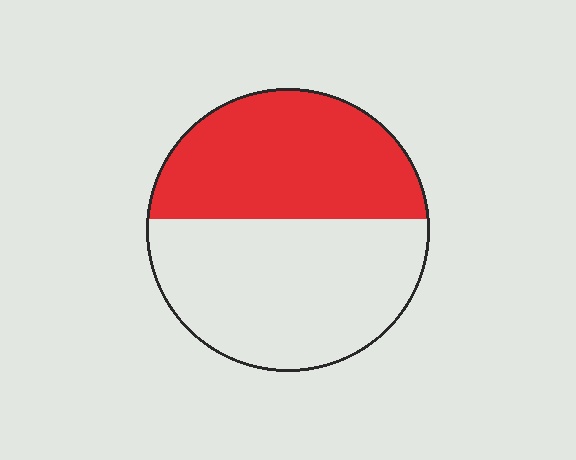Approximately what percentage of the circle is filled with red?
Approximately 45%.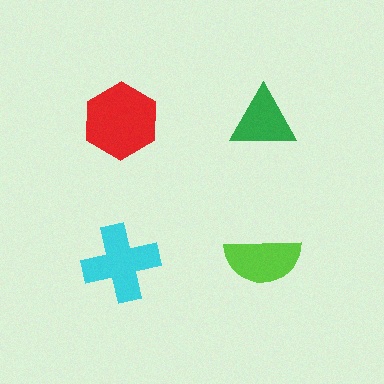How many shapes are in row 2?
2 shapes.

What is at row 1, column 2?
A green triangle.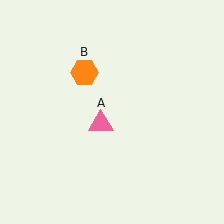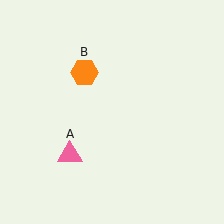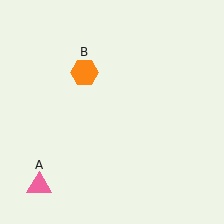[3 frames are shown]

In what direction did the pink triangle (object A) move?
The pink triangle (object A) moved down and to the left.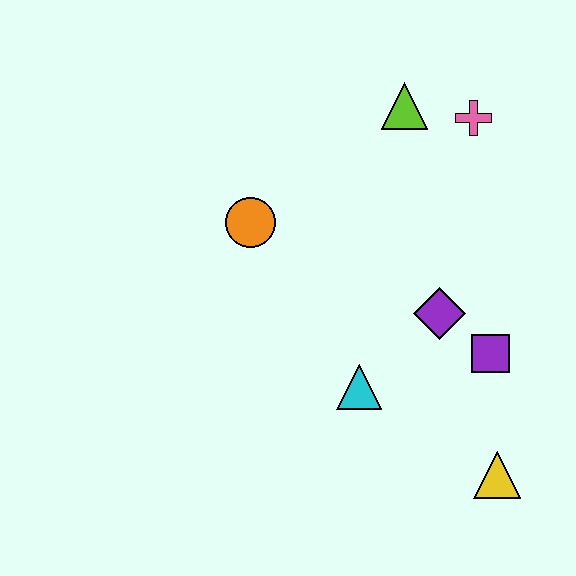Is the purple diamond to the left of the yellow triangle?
Yes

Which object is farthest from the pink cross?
The yellow triangle is farthest from the pink cross.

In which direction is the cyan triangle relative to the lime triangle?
The cyan triangle is below the lime triangle.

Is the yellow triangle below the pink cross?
Yes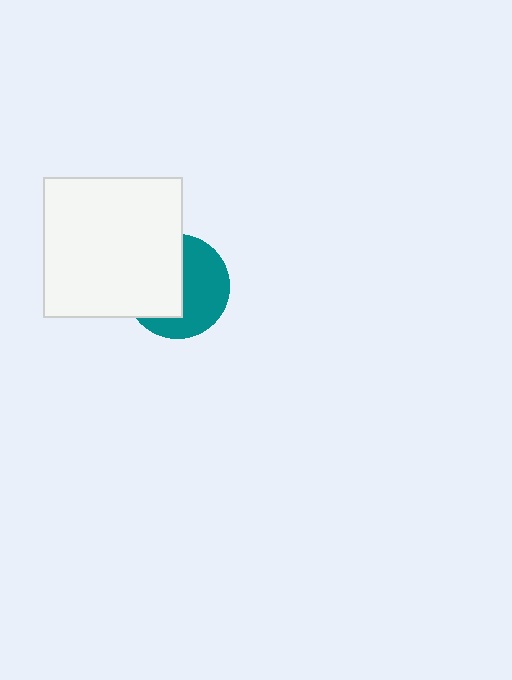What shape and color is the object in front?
The object in front is a white square.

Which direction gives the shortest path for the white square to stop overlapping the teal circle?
Moving left gives the shortest separation.